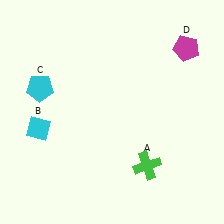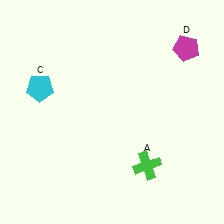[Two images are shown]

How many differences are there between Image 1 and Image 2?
There is 1 difference between the two images.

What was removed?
The cyan diamond (B) was removed in Image 2.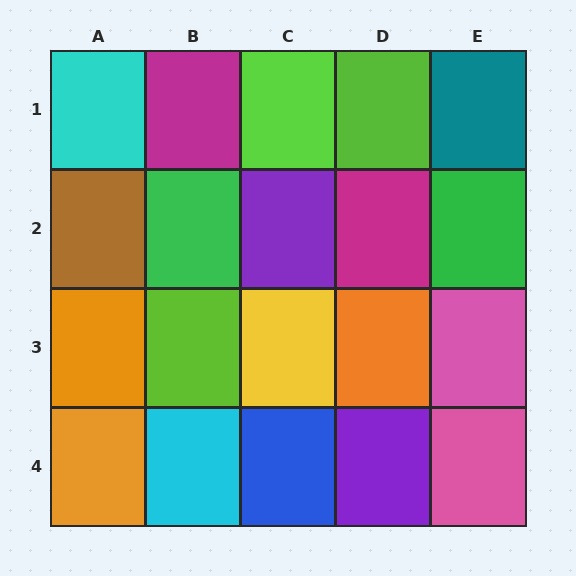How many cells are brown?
1 cell is brown.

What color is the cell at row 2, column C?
Purple.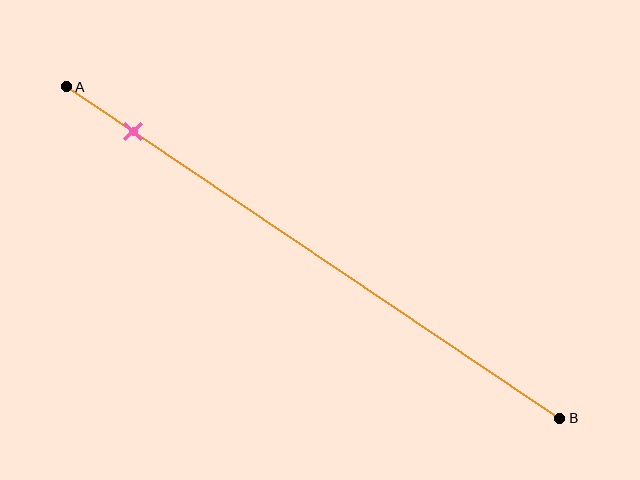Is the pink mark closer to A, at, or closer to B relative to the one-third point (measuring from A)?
The pink mark is closer to point A than the one-third point of segment AB.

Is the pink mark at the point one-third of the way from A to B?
No, the mark is at about 15% from A, not at the 33% one-third point.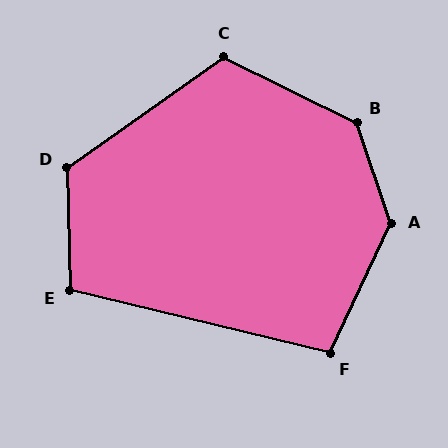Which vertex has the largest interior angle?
A, at approximately 136 degrees.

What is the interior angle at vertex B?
Approximately 135 degrees (obtuse).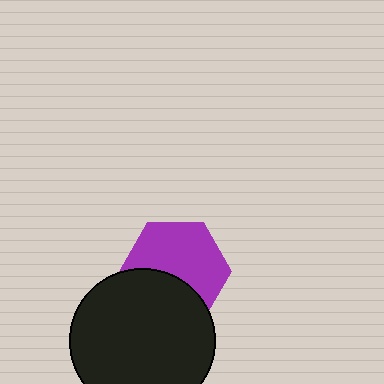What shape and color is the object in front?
The object in front is a black circle.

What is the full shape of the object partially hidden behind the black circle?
The partially hidden object is a purple hexagon.